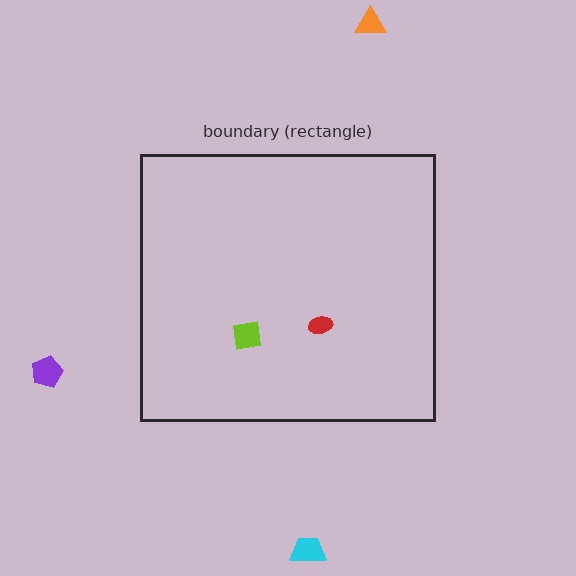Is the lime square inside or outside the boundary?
Inside.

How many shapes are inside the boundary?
2 inside, 3 outside.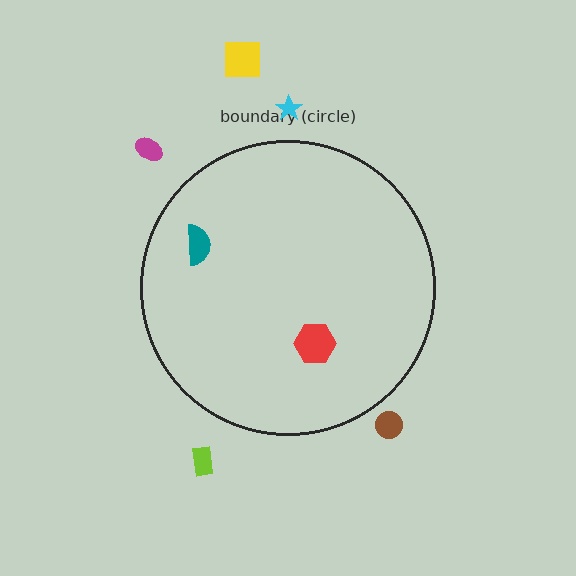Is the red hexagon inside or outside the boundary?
Inside.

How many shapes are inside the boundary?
2 inside, 5 outside.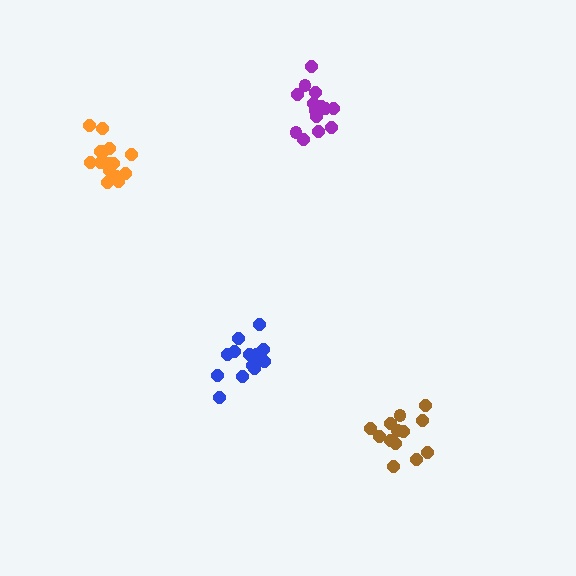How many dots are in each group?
Group 1: 14 dots, Group 2: 13 dots, Group 3: 17 dots, Group 4: 15 dots (59 total).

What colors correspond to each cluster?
The clusters are colored: blue, brown, orange, purple.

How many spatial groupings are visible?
There are 4 spatial groupings.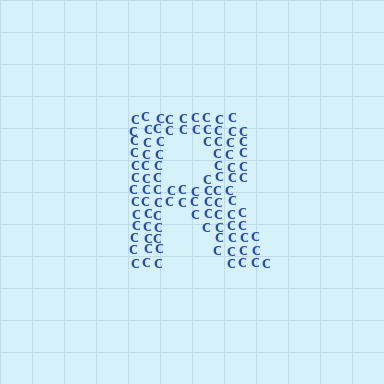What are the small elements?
The small elements are letter C's.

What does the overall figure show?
The overall figure shows the letter R.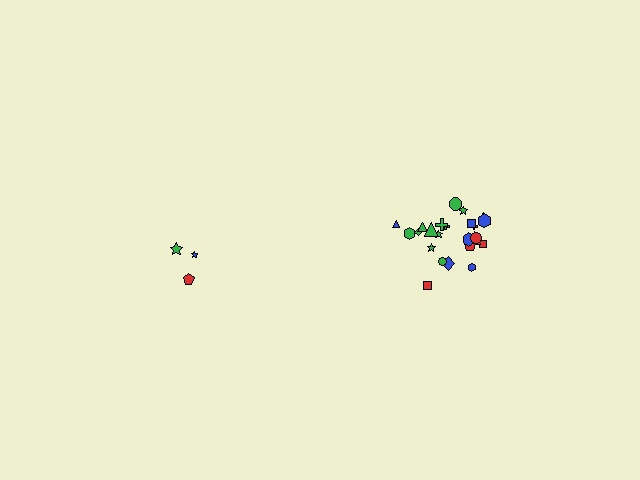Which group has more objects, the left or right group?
The right group.